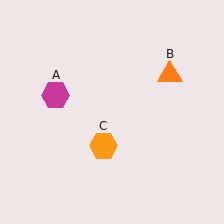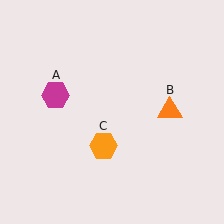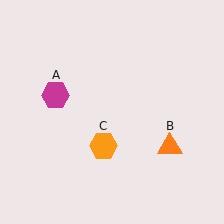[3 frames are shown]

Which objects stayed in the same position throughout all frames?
Magenta hexagon (object A) and orange hexagon (object C) remained stationary.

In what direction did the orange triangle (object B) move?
The orange triangle (object B) moved down.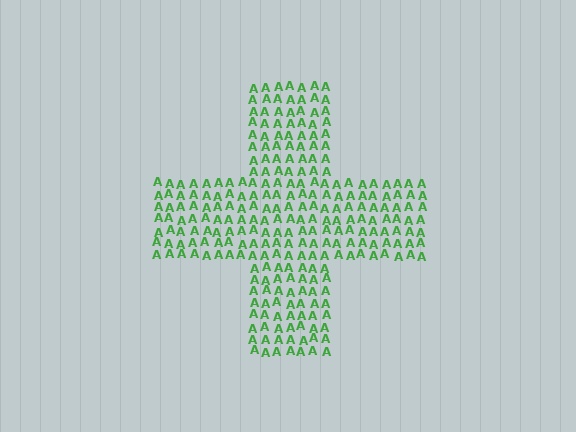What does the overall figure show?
The overall figure shows a cross.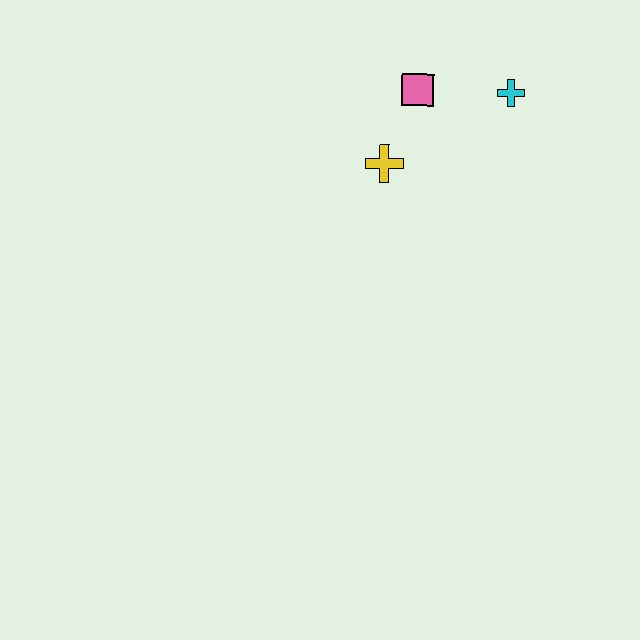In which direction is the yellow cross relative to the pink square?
The yellow cross is below the pink square.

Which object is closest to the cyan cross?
The pink square is closest to the cyan cross.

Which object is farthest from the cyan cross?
The yellow cross is farthest from the cyan cross.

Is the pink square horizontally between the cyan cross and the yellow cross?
Yes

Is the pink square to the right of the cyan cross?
No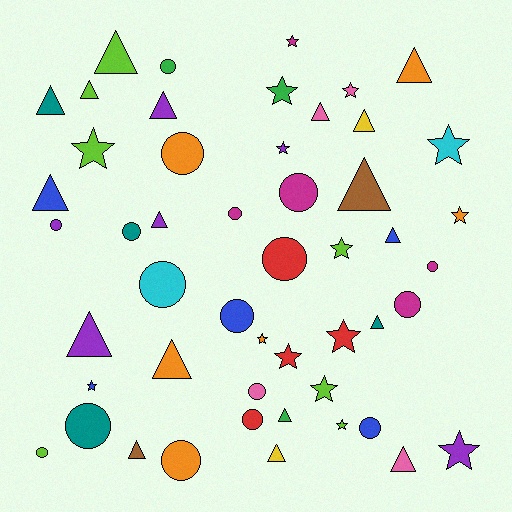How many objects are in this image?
There are 50 objects.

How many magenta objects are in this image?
There are 5 magenta objects.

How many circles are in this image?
There are 17 circles.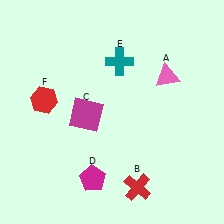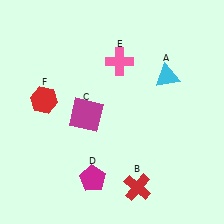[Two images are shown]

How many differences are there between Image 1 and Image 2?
There are 2 differences between the two images.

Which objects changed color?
A changed from pink to cyan. E changed from teal to pink.